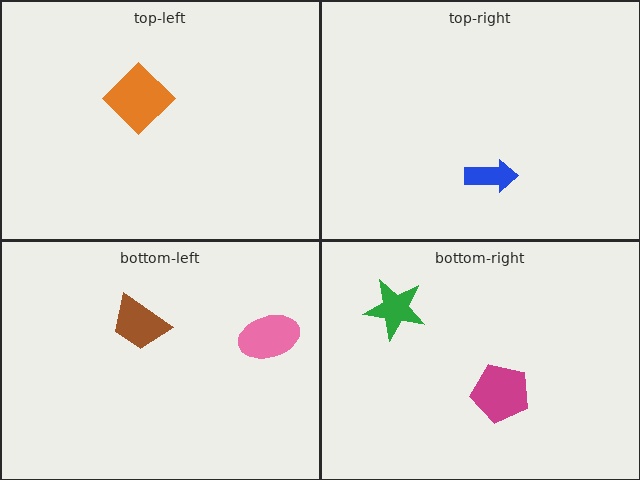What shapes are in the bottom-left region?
The pink ellipse, the brown trapezoid.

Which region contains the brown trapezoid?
The bottom-left region.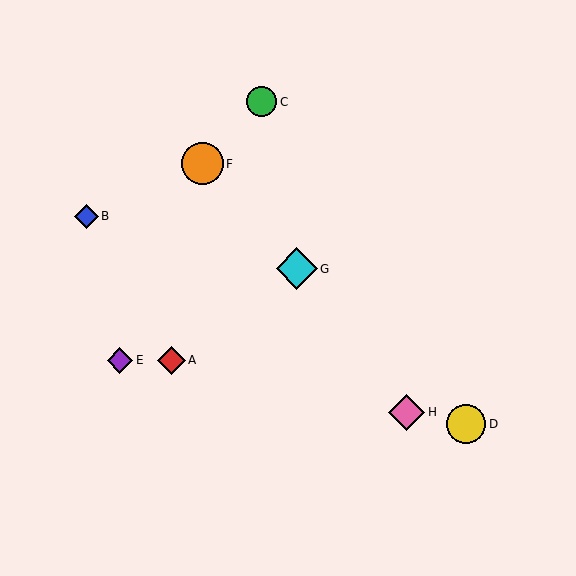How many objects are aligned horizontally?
2 objects (A, E) are aligned horizontally.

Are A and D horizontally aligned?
No, A is at y≈360 and D is at y≈424.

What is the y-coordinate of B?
Object B is at y≈216.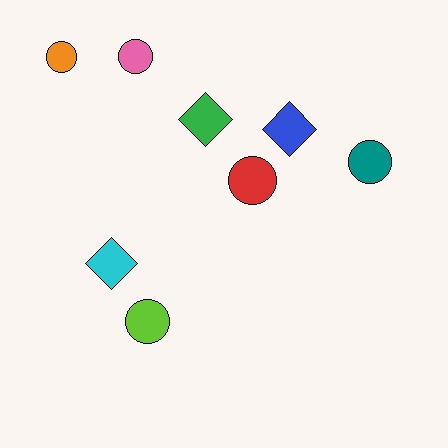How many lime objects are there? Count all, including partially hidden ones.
There is 1 lime object.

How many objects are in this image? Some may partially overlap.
There are 8 objects.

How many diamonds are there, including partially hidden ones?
There are 3 diamonds.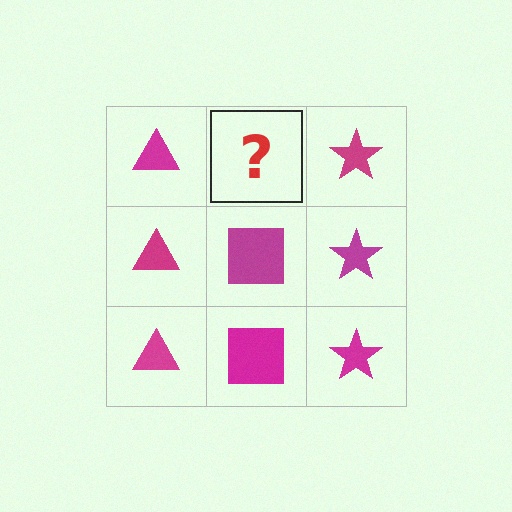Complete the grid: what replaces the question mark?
The question mark should be replaced with a magenta square.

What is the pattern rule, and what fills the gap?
The rule is that each column has a consistent shape. The gap should be filled with a magenta square.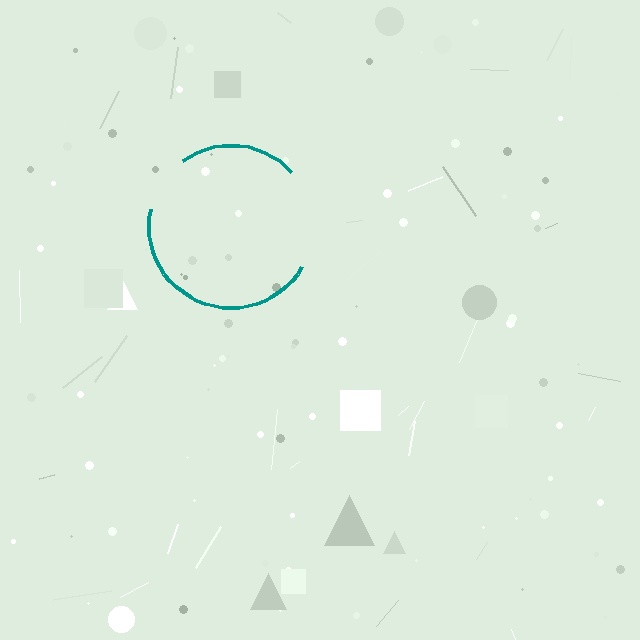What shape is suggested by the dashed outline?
The dashed outline suggests a circle.